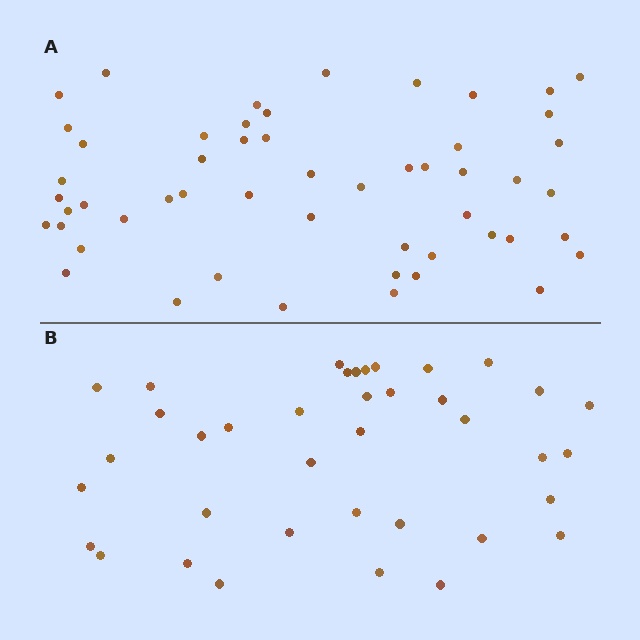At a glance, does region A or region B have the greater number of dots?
Region A (the top region) has more dots.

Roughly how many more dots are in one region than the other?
Region A has approximately 15 more dots than region B.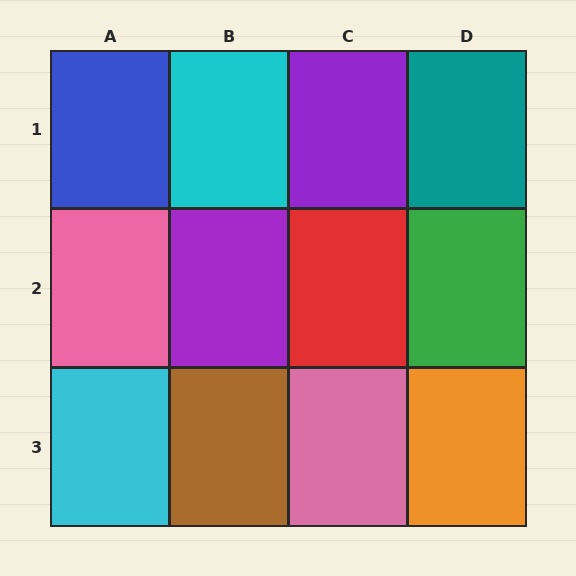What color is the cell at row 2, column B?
Purple.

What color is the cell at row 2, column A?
Pink.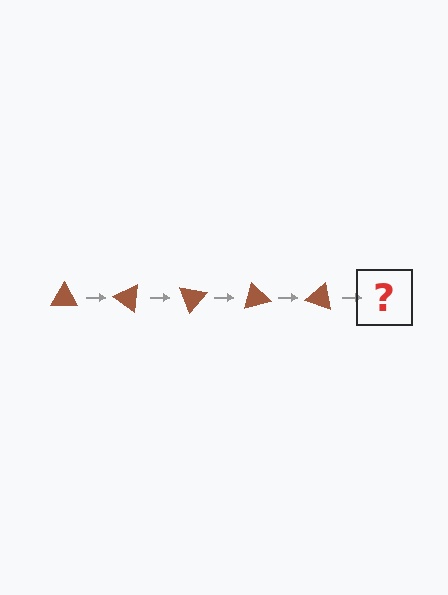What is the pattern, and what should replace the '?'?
The pattern is that the triangle rotates 35 degrees each step. The '?' should be a brown triangle rotated 175 degrees.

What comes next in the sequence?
The next element should be a brown triangle rotated 175 degrees.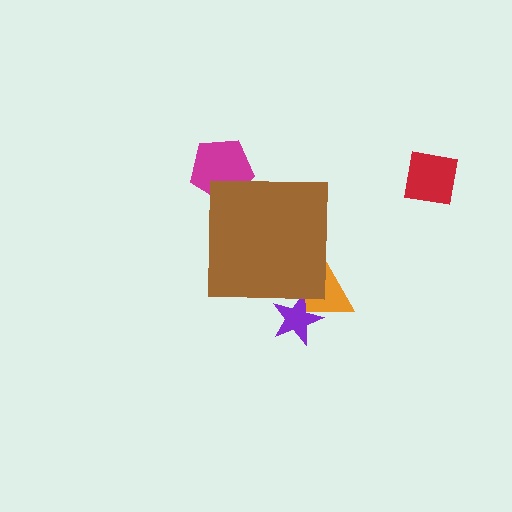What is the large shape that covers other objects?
A brown square.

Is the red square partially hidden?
No, the red square is fully visible.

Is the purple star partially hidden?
Yes, the purple star is partially hidden behind the brown square.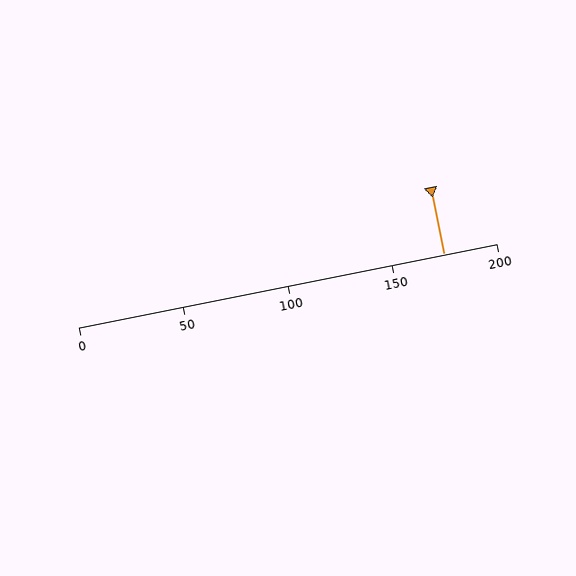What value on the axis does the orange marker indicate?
The marker indicates approximately 175.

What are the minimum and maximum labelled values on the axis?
The axis runs from 0 to 200.